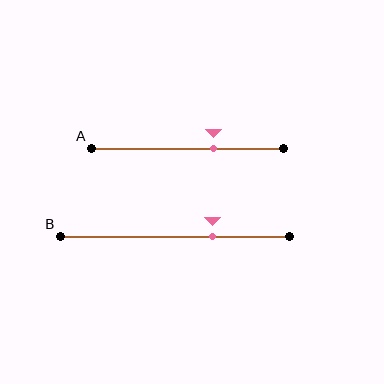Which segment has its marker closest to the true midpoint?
Segment A has its marker closest to the true midpoint.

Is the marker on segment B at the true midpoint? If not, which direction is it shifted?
No, the marker on segment B is shifted to the right by about 16% of the segment length.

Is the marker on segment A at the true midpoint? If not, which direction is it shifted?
No, the marker on segment A is shifted to the right by about 14% of the segment length.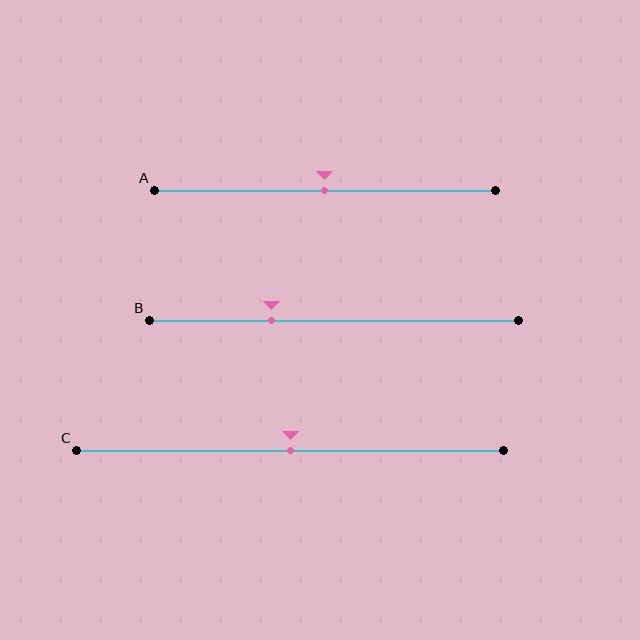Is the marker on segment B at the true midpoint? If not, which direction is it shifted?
No, the marker on segment B is shifted to the left by about 17% of the segment length.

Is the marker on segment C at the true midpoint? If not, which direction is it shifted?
Yes, the marker on segment C is at the true midpoint.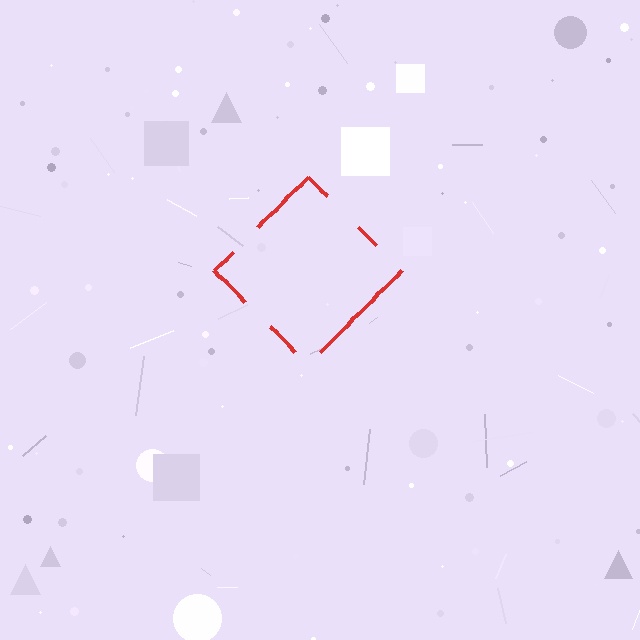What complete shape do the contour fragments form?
The contour fragments form a diamond.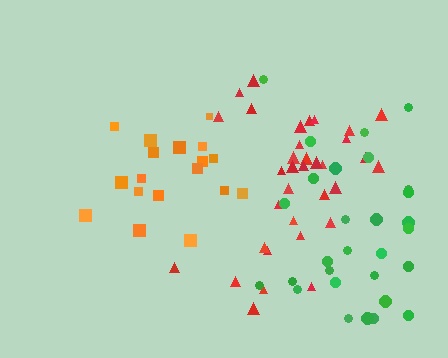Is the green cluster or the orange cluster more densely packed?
Orange.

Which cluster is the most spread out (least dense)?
Green.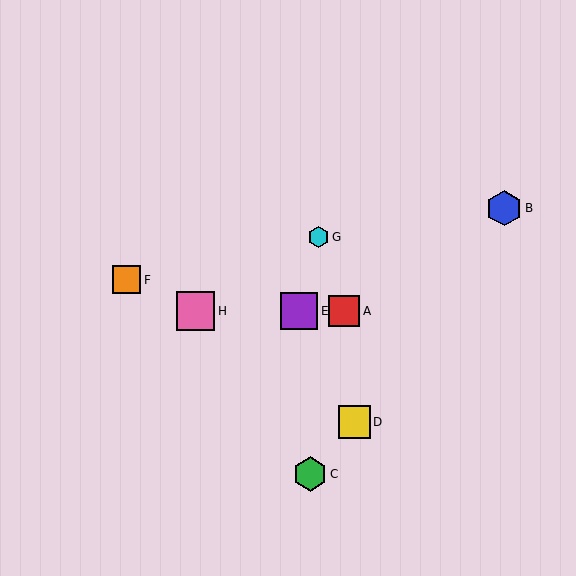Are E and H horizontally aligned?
Yes, both are at y≈311.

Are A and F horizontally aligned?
No, A is at y≈311 and F is at y≈280.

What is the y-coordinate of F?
Object F is at y≈280.